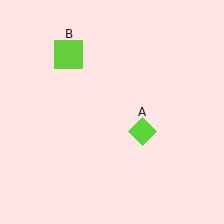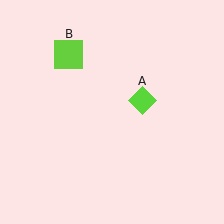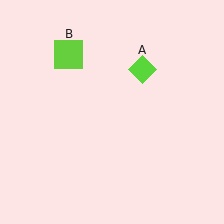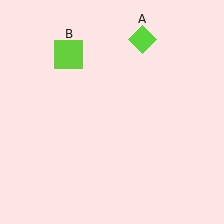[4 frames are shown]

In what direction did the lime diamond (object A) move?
The lime diamond (object A) moved up.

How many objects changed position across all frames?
1 object changed position: lime diamond (object A).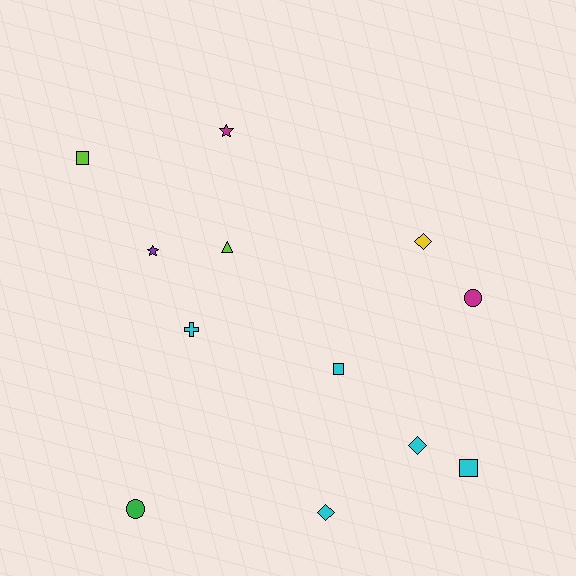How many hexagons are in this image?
There are no hexagons.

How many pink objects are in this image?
There are no pink objects.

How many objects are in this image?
There are 12 objects.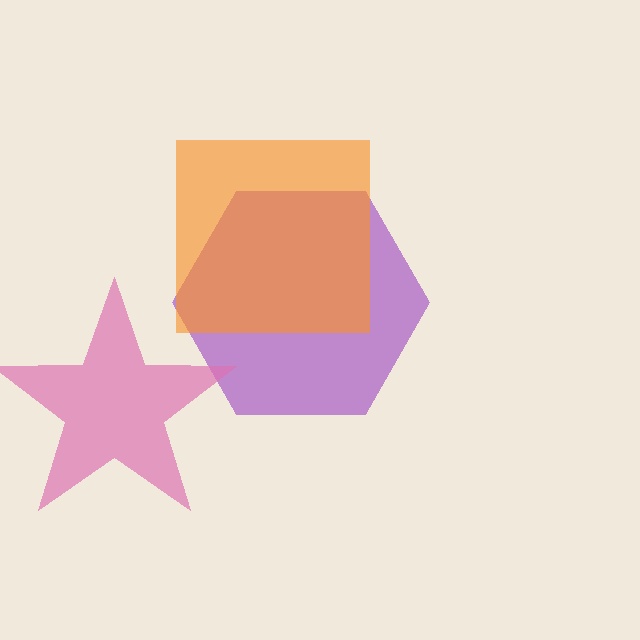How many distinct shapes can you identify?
There are 3 distinct shapes: a purple hexagon, an orange square, a pink star.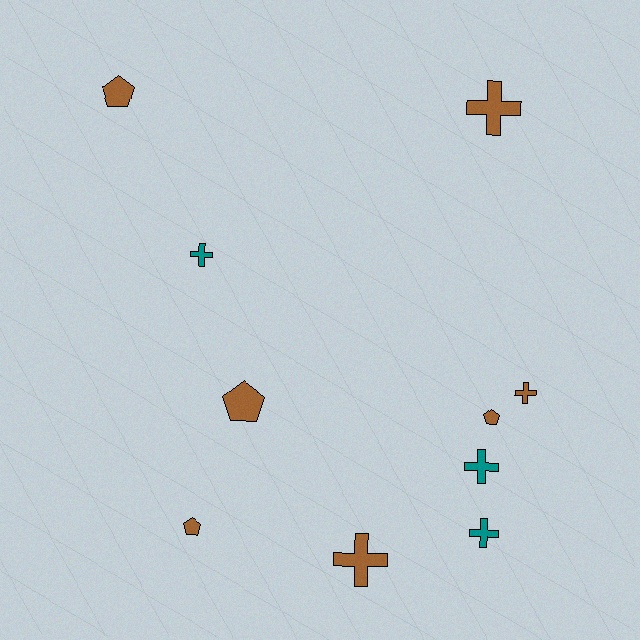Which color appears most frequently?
Brown, with 7 objects.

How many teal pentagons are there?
There are no teal pentagons.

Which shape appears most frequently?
Cross, with 6 objects.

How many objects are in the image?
There are 10 objects.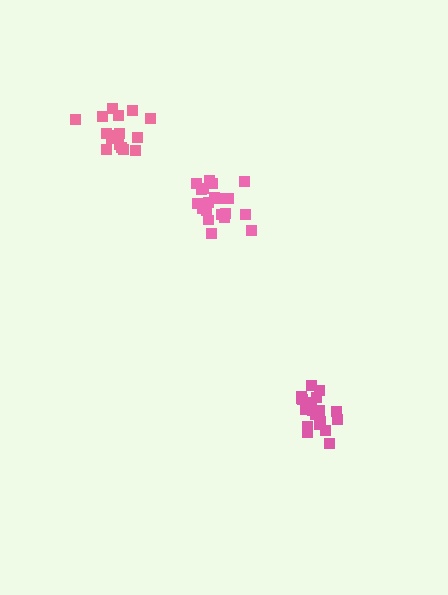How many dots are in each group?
Group 1: 19 dots, Group 2: 21 dots, Group 3: 16 dots (56 total).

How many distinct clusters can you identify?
There are 3 distinct clusters.